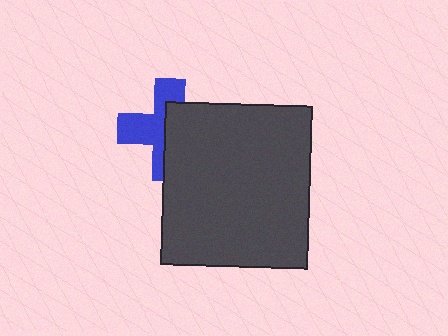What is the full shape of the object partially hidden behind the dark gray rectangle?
The partially hidden object is a blue cross.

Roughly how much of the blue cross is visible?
About half of it is visible (roughly 52%).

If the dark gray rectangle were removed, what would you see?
You would see the complete blue cross.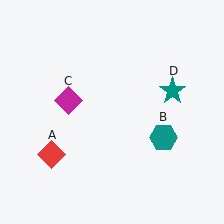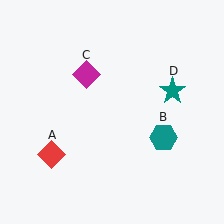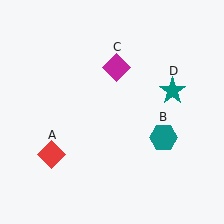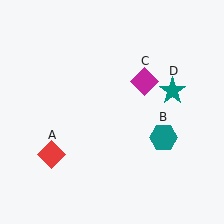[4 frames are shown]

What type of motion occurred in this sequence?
The magenta diamond (object C) rotated clockwise around the center of the scene.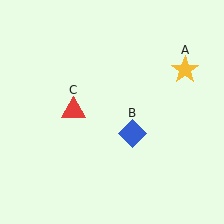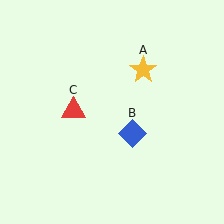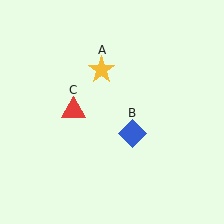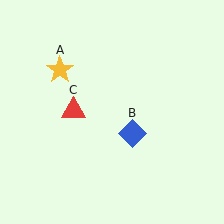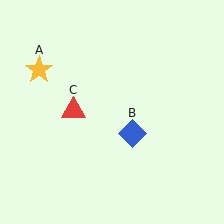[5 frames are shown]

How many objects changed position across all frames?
1 object changed position: yellow star (object A).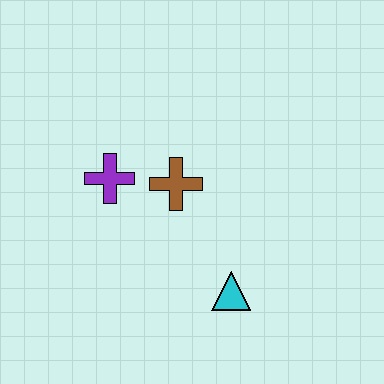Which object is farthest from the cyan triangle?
The purple cross is farthest from the cyan triangle.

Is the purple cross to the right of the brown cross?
No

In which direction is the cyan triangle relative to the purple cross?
The cyan triangle is to the right of the purple cross.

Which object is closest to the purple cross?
The brown cross is closest to the purple cross.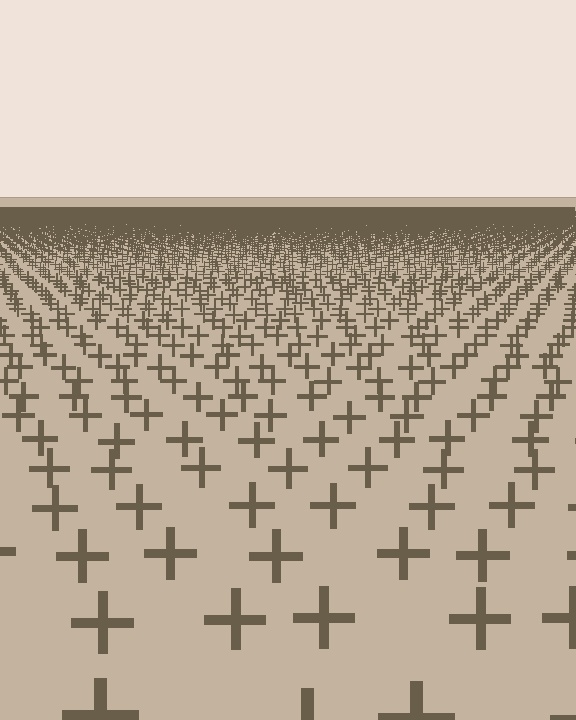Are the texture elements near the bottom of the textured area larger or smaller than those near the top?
Larger. Near the bottom, elements are closer to the viewer and appear at a bigger on-screen size.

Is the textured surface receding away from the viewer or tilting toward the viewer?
The surface is receding away from the viewer. Texture elements get smaller and denser toward the top.